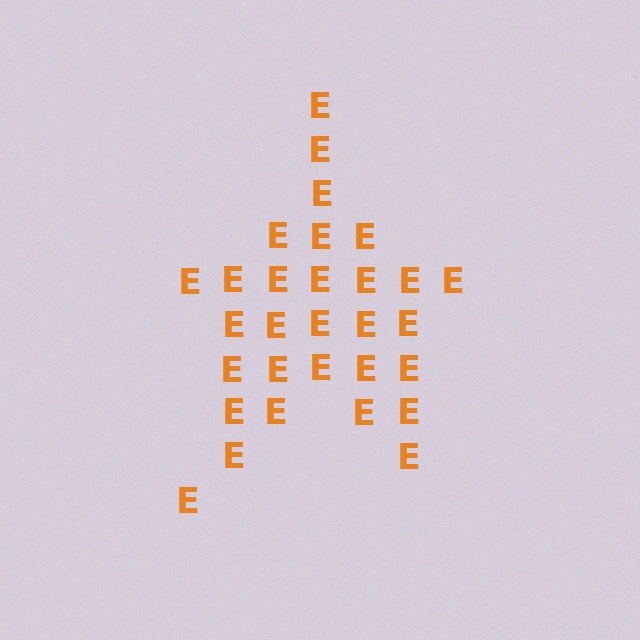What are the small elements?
The small elements are letter E's.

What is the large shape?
The large shape is a star.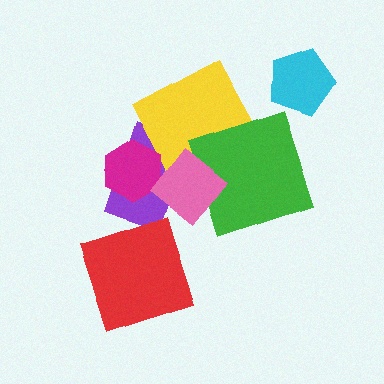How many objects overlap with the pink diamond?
4 objects overlap with the pink diamond.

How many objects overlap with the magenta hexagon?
2 objects overlap with the magenta hexagon.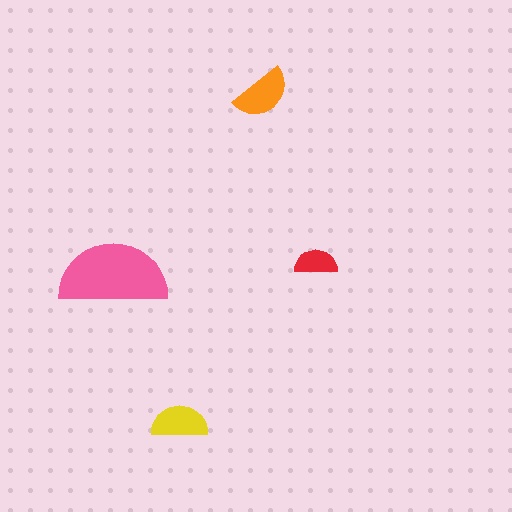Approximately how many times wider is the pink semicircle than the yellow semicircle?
About 2 times wider.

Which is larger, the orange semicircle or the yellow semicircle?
The orange one.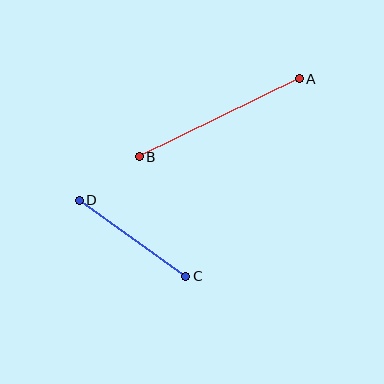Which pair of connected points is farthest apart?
Points A and B are farthest apart.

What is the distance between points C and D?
The distance is approximately 131 pixels.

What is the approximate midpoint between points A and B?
The midpoint is at approximately (219, 118) pixels.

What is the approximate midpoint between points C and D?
The midpoint is at approximately (132, 238) pixels.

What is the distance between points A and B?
The distance is approximately 178 pixels.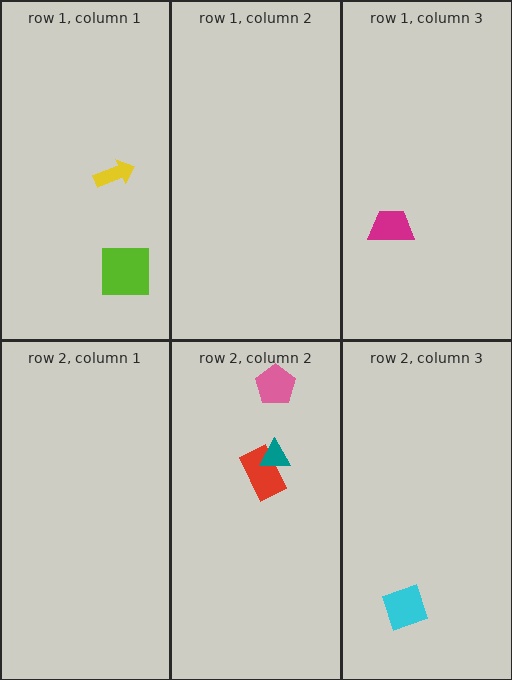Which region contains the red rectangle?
The row 2, column 2 region.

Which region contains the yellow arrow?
The row 1, column 1 region.